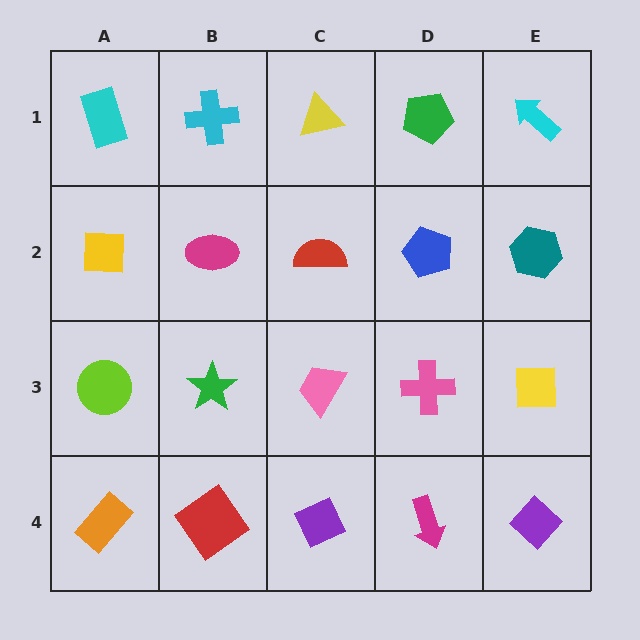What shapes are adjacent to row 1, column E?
A teal hexagon (row 2, column E), a green pentagon (row 1, column D).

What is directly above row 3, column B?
A magenta ellipse.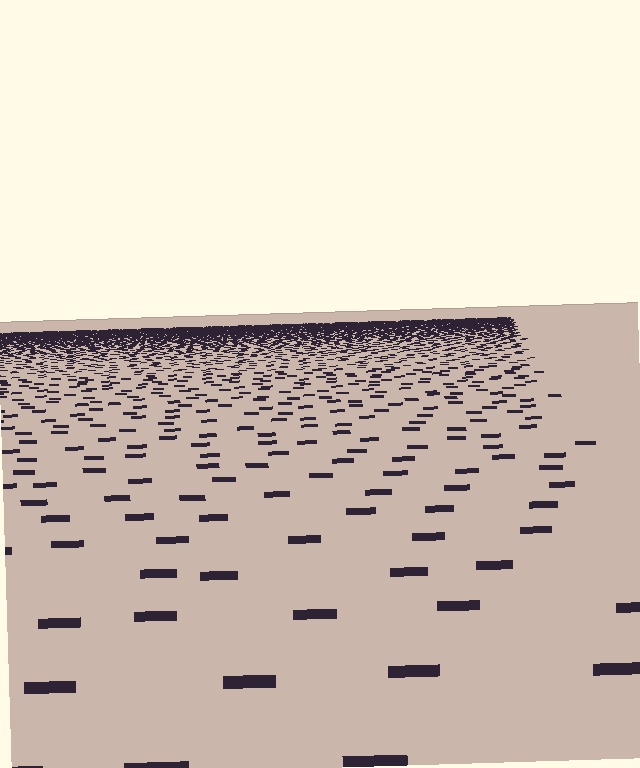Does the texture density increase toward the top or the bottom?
Density increases toward the top.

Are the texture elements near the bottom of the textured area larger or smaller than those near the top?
Larger. Near the bottom, elements are closer to the viewer and appear at a bigger on-screen size.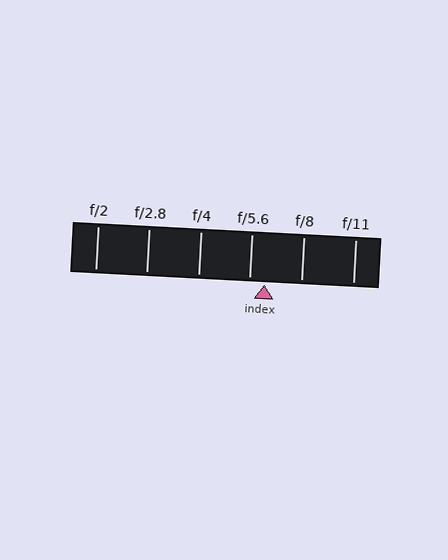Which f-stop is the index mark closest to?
The index mark is closest to f/5.6.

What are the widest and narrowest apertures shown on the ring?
The widest aperture shown is f/2 and the narrowest is f/11.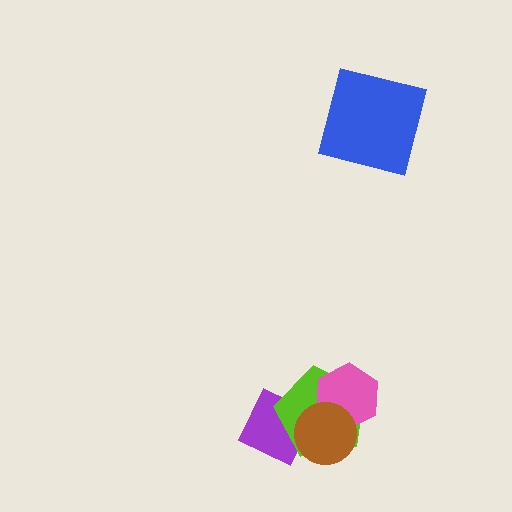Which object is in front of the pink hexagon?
The brown circle is in front of the pink hexagon.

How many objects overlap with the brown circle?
3 objects overlap with the brown circle.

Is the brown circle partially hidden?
No, no other shape covers it.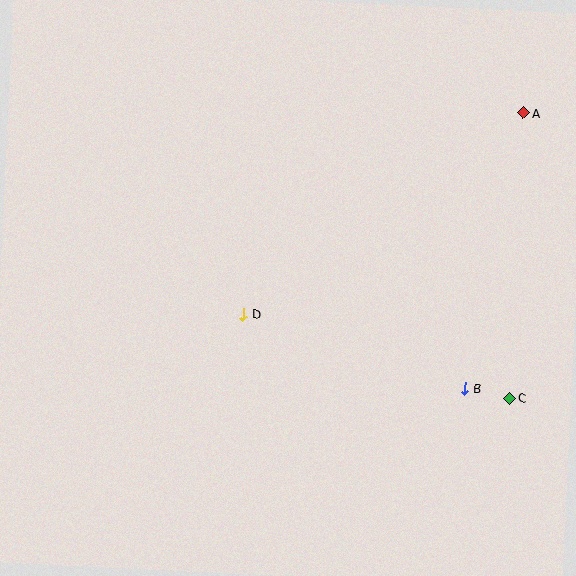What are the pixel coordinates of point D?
Point D is at (243, 314).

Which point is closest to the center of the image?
Point D at (243, 314) is closest to the center.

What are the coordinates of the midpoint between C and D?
The midpoint between C and D is at (376, 356).